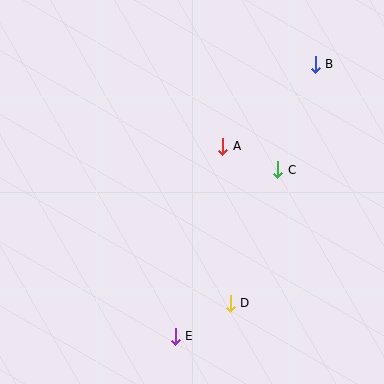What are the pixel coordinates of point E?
Point E is at (175, 336).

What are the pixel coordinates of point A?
Point A is at (223, 146).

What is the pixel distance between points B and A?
The distance between B and A is 124 pixels.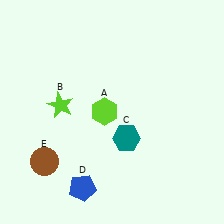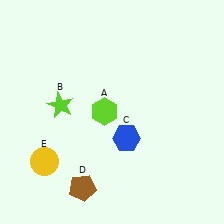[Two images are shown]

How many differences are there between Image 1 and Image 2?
There are 3 differences between the two images.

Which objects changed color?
C changed from teal to blue. D changed from blue to brown. E changed from brown to yellow.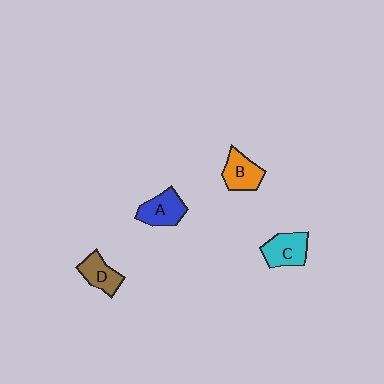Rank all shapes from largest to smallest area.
From largest to smallest: C (cyan), A (blue), B (orange), D (brown).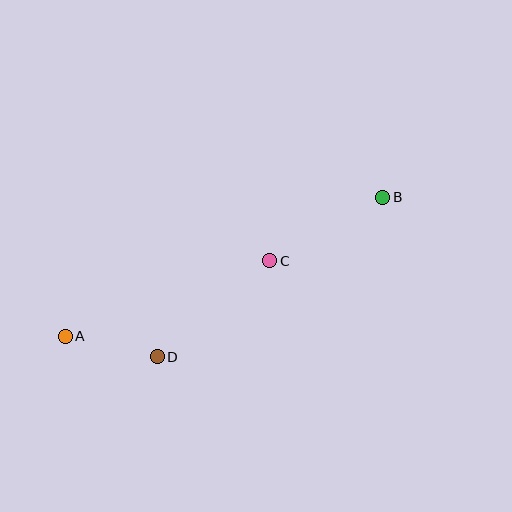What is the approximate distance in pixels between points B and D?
The distance between B and D is approximately 276 pixels.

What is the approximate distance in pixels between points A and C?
The distance between A and C is approximately 218 pixels.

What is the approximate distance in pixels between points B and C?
The distance between B and C is approximately 129 pixels.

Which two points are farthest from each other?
Points A and B are farthest from each other.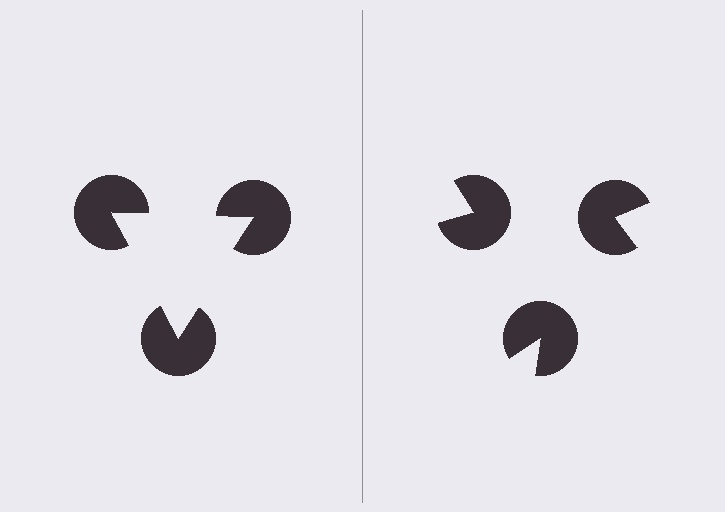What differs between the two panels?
The pac-man discs are positioned identically on both sides; only the wedge orientations differ. On the left they align to a triangle; on the right they are misaligned.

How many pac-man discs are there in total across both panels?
6 — 3 on each side.